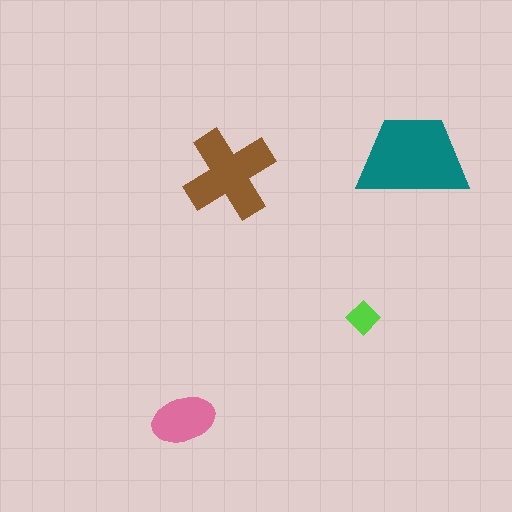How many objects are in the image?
There are 4 objects in the image.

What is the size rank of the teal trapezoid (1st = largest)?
1st.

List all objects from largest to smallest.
The teal trapezoid, the brown cross, the pink ellipse, the lime diamond.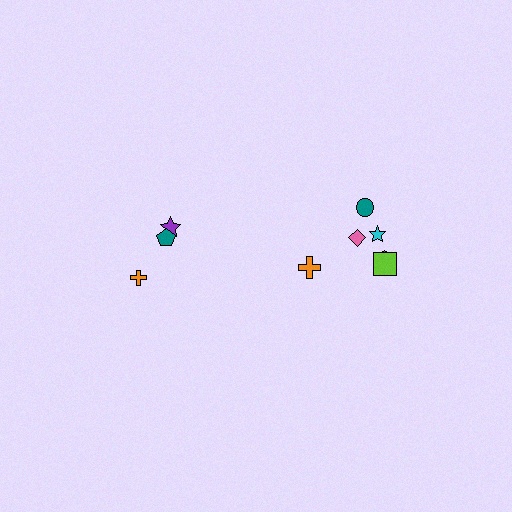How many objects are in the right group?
There are 6 objects.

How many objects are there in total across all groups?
There are 9 objects.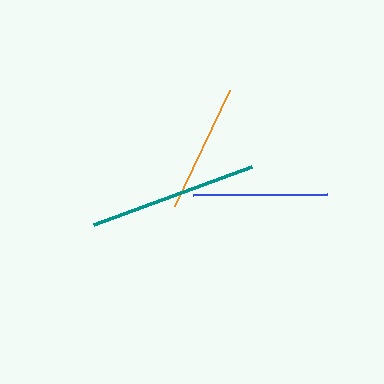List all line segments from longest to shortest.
From longest to shortest: teal, blue, orange.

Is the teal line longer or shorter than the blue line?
The teal line is longer than the blue line.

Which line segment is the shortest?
The orange line is the shortest at approximately 129 pixels.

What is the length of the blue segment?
The blue segment is approximately 135 pixels long.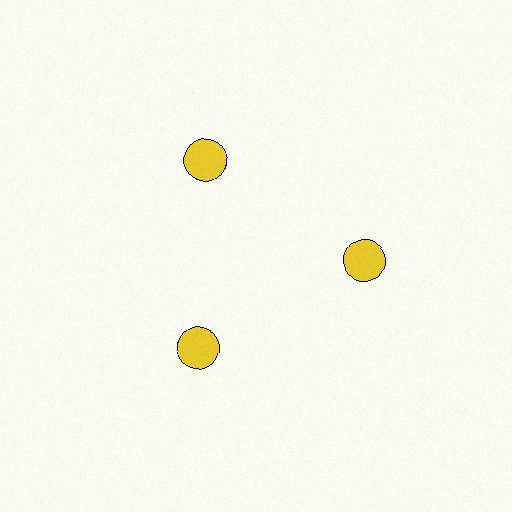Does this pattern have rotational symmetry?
Yes, this pattern has 3-fold rotational symmetry. It looks the same after rotating 120 degrees around the center.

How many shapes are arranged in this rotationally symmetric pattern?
There are 3 shapes, arranged in 3 groups of 1.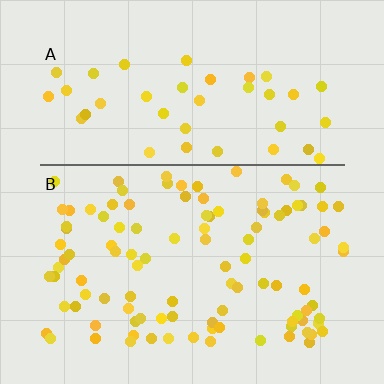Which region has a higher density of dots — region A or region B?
B (the bottom).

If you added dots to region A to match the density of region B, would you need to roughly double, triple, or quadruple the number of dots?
Approximately double.